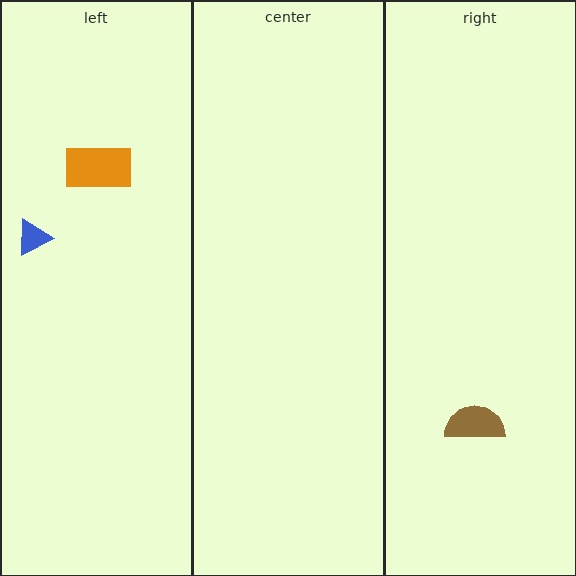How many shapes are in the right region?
1.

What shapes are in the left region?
The blue triangle, the orange rectangle.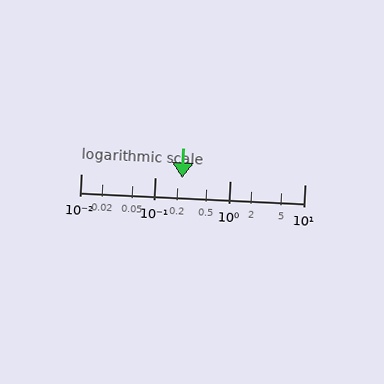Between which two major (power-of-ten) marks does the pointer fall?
The pointer is between 0.1 and 1.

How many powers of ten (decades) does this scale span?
The scale spans 3 decades, from 0.01 to 10.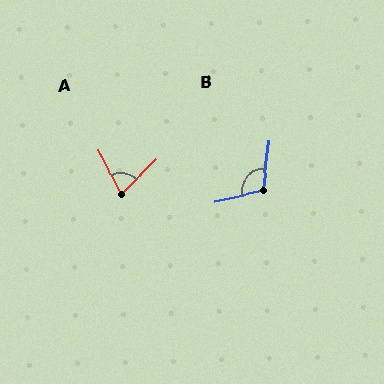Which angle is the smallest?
A, at approximately 72 degrees.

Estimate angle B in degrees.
Approximately 110 degrees.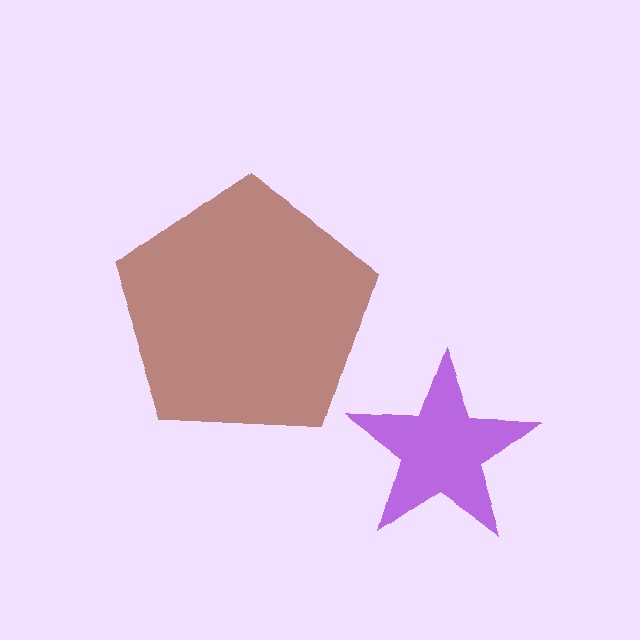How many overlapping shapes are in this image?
There are 2 overlapping shapes in the image.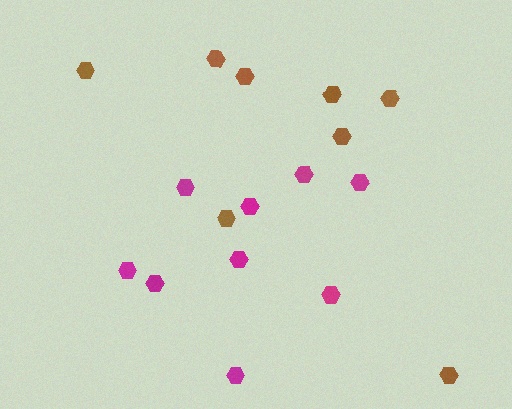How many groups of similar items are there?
There are 2 groups: one group of magenta hexagons (9) and one group of brown hexagons (8).